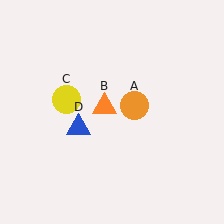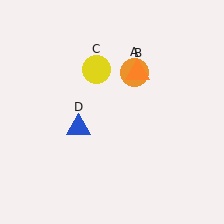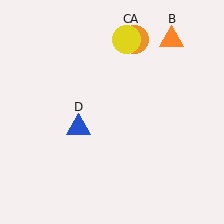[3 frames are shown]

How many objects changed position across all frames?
3 objects changed position: orange circle (object A), orange triangle (object B), yellow circle (object C).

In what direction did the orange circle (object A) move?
The orange circle (object A) moved up.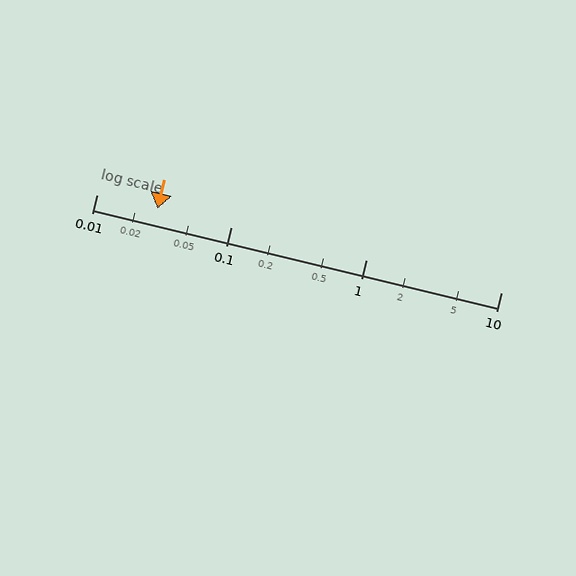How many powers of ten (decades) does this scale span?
The scale spans 3 decades, from 0.01 to 10.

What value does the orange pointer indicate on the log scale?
The pointer indicates approximately 0.028.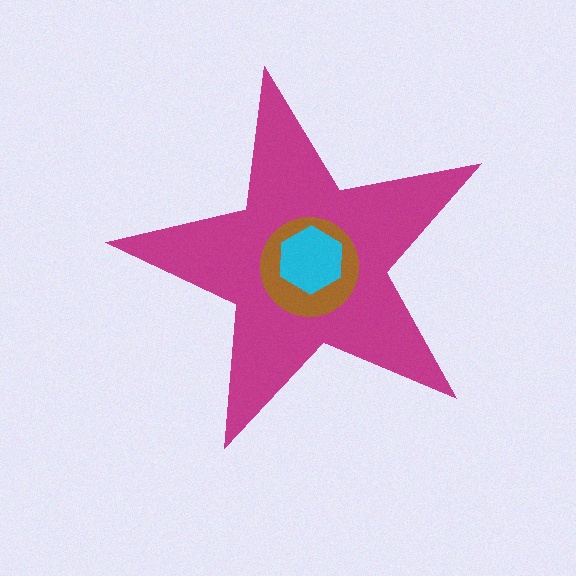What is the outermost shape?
The magenta star.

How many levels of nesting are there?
3.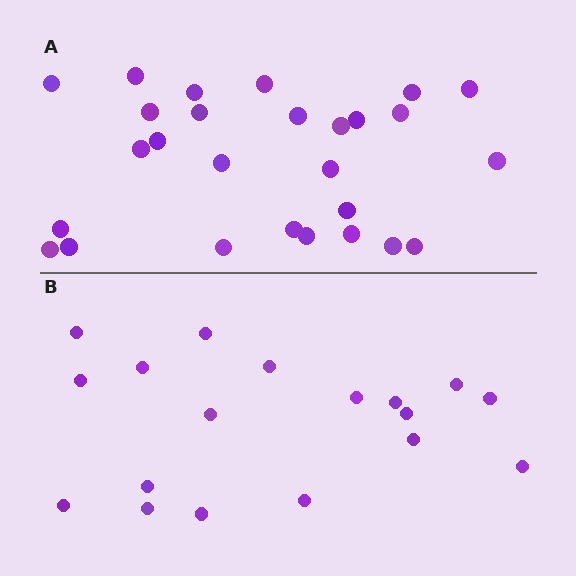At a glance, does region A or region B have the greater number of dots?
Region A (the top region) has more dots.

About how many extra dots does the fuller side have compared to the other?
Region A has roughly 8 or so more dots than region B.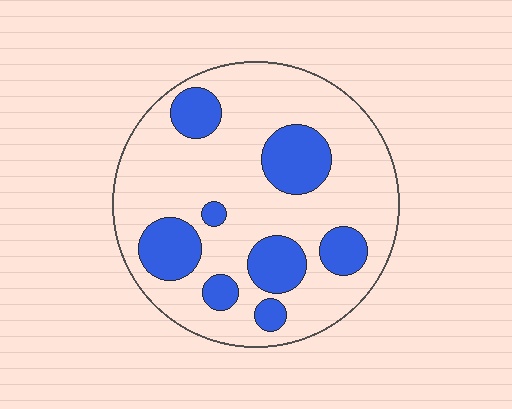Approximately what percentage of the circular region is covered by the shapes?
Approximately 25%.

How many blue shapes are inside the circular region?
8.